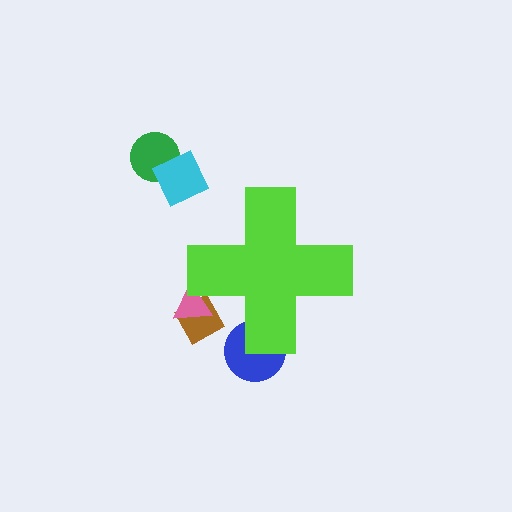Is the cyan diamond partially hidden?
No, the cyan diamond is fully visible.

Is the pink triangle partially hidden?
Yes, the pink triangle is partially hidden behind the lime cross.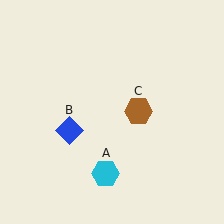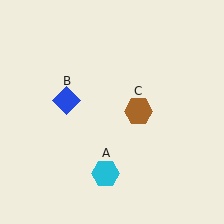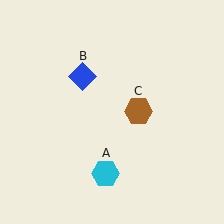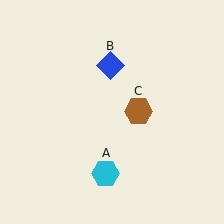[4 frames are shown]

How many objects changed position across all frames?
1 object changed position: blue diamond (object B).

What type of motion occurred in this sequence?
The blue diamond (object B) rotated clockwise around the center of the scene.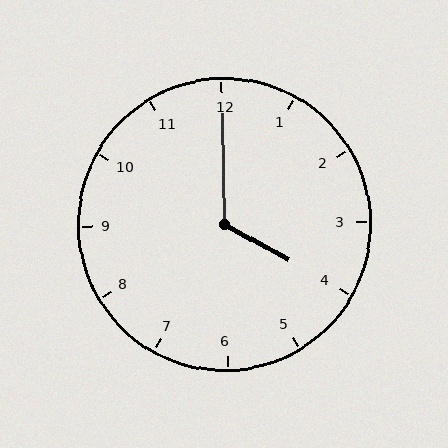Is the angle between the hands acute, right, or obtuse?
It is obtuse.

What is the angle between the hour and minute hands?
Approximately 120 degrees.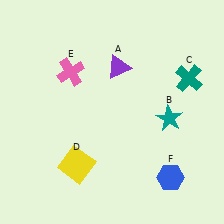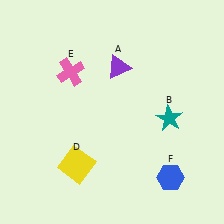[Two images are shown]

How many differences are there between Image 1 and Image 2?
There is 1 difference between the two images.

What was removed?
The teal cross (C) was removed in Image 2.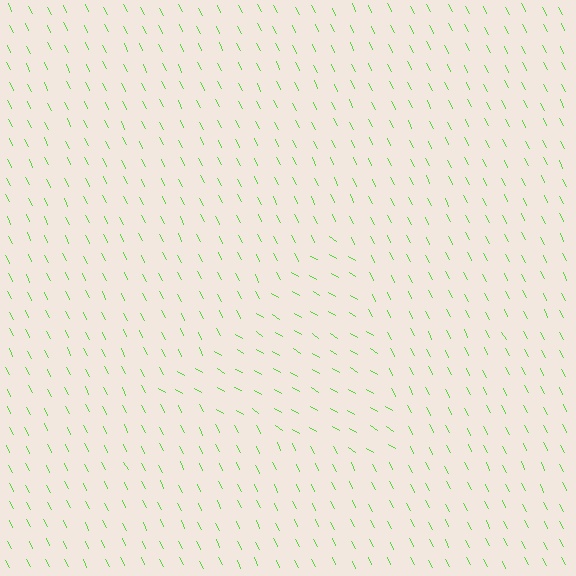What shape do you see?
I see a triangle.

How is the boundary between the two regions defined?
The boundary is defined purely by a change in line orientation (approximately 33 degrees difference). All lines are the same color and thickness.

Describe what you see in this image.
The image is filled with small lime line segments. A triangle region in the image has lines oriented differently from the surrounding lines, creating a visible texture boundary.